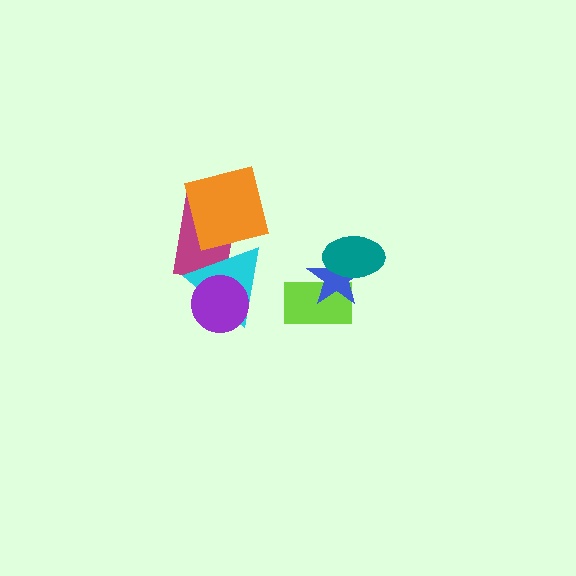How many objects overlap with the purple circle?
1 object overlaps with the purple circle.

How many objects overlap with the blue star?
2 objects overlap with the blue star.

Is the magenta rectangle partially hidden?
Yes, it is partially covered by another shape.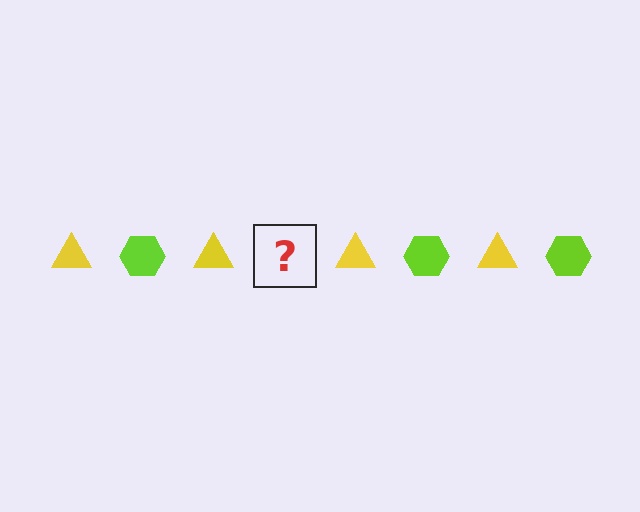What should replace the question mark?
The question mark should be replaced with a lime hexagon.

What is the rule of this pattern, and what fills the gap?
The rule is that the pattern alternates between yellow triangle and lime hexagon. The gap should be filled with a lime hexagon.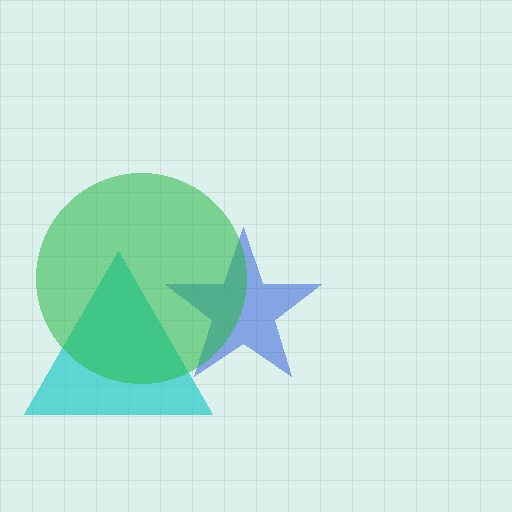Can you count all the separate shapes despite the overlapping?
Yes, there are 3 separate shapes.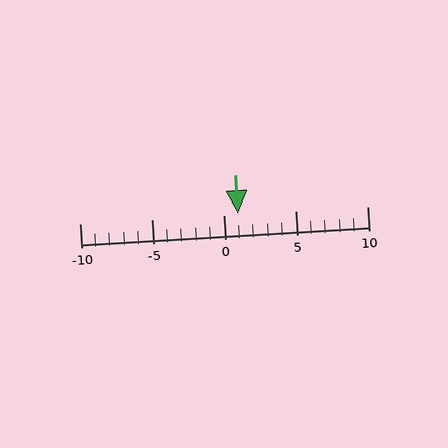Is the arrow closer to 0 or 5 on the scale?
The arrow is closer to 0.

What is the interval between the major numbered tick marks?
The major tick marks are spaced 5 units apart.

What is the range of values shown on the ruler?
The ruler shows values from -10 to 10.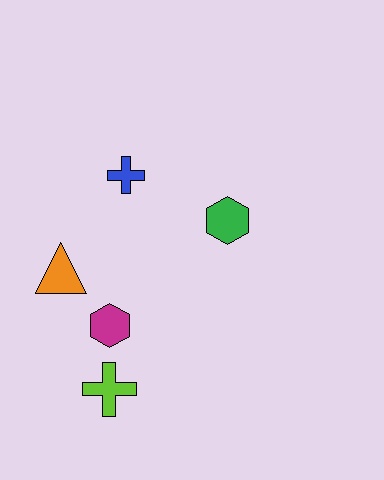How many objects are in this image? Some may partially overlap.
There are 5 objects.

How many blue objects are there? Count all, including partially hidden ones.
There is 1 blue object.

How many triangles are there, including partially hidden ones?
There is 1 triangle.